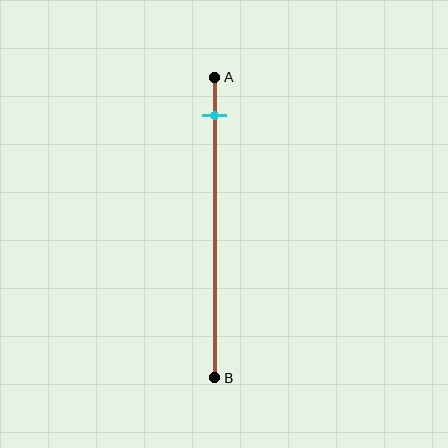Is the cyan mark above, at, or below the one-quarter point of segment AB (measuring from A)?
The cyan mark is above the one-quarter point of segment AB.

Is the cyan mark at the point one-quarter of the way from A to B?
No, the mark is at about 15% from A, not at the 25% one-quarter point.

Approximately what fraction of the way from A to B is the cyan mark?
The cyan mark is approximately 15% of the way from A to B.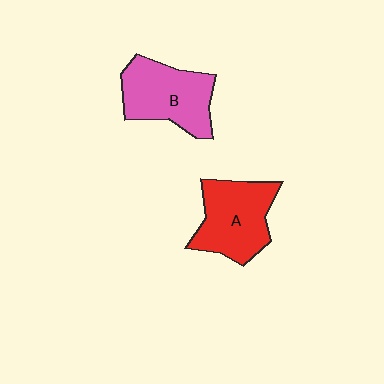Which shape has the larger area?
Shape B (pink).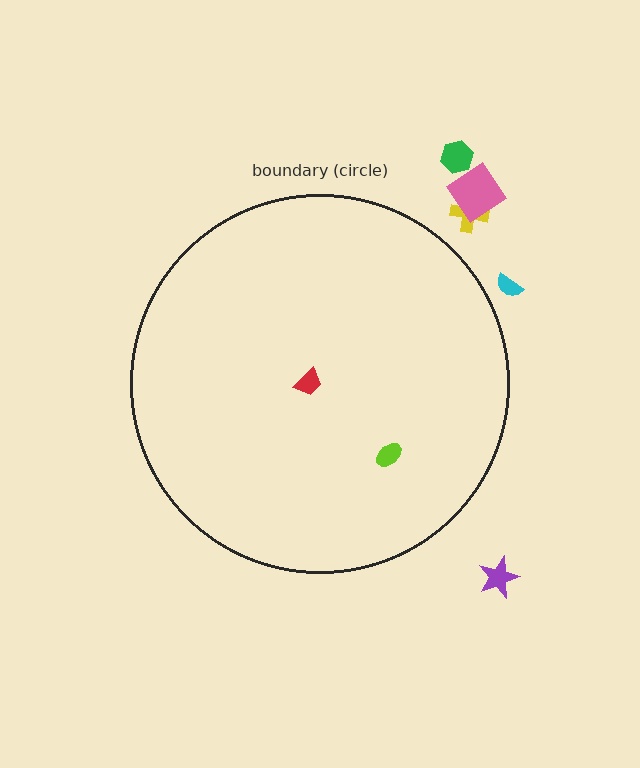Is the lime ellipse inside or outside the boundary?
Inside.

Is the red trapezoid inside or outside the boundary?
Inside.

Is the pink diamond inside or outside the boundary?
Outside.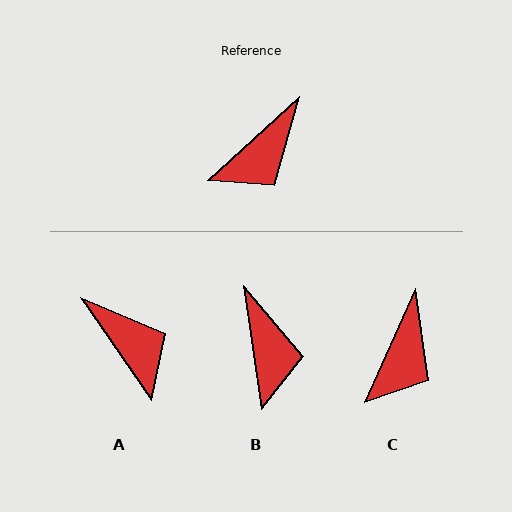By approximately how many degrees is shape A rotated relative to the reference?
Approximately 83 degrees counter-clockwise.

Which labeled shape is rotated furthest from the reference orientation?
A, about 83 degrees away.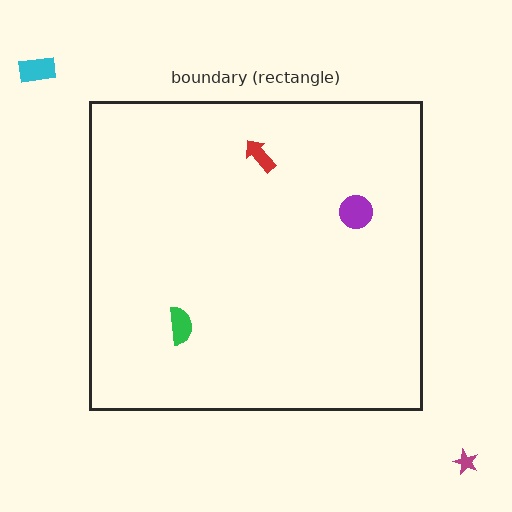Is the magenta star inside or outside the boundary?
Outside.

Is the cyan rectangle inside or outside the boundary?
Outside.